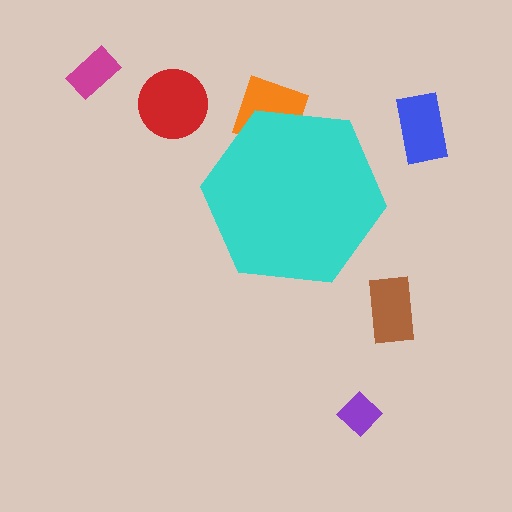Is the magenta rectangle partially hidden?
No, the magenta rectangle is fully visible.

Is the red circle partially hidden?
No, the red circle is fully visible.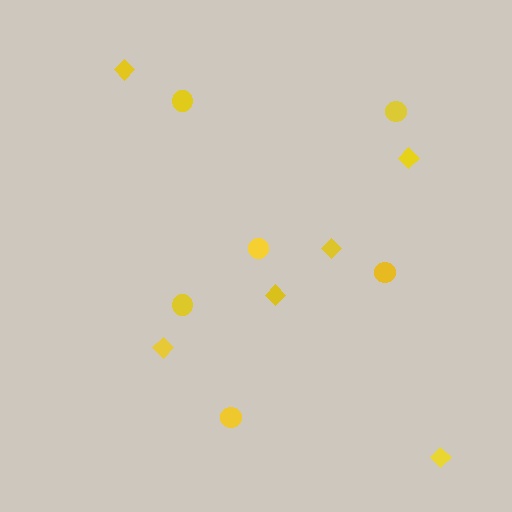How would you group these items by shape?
There are 2 groups: one group of circles (6) and one group of diamonds (6).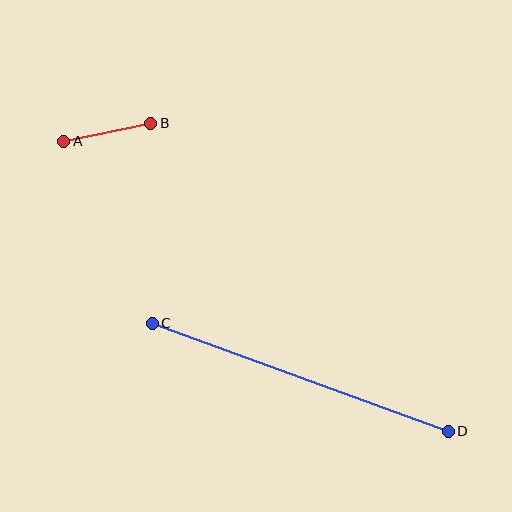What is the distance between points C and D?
The distance is approximately 315 pixels.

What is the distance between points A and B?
The distance is approximately 89 pixels.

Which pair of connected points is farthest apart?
Points C and D are farthest apart.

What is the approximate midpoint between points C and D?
The midpoint is at approximately (300, 377) pixels.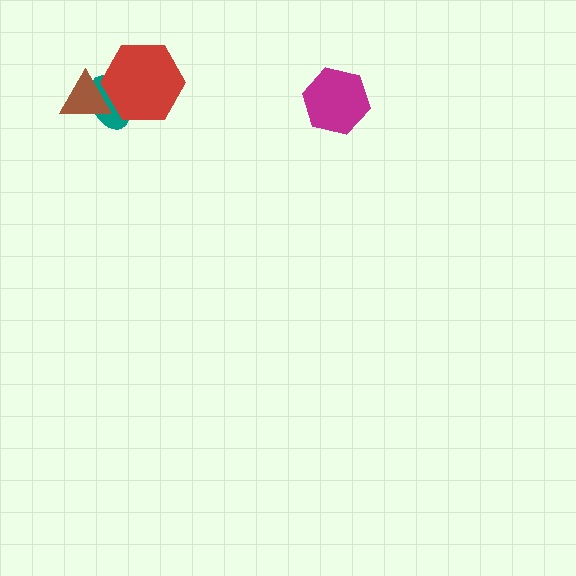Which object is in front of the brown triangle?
The red hexagon is in front of the brown triangle.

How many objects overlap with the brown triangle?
2 objects overlap with the brown triangle.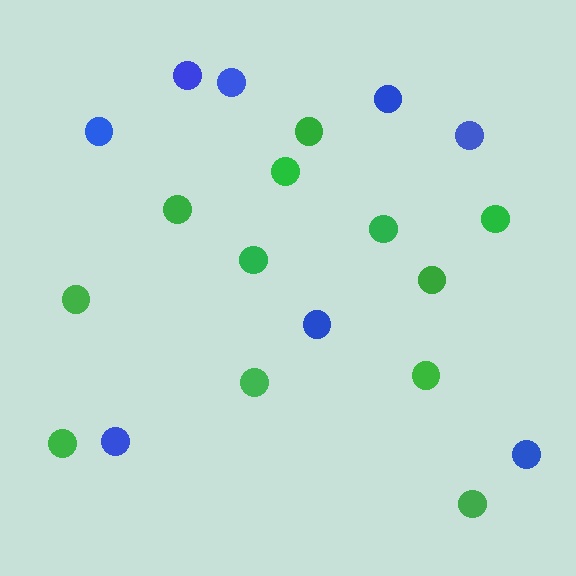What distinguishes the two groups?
There are 2 groups: one group of green circles (12) and one group of blue circles (8).